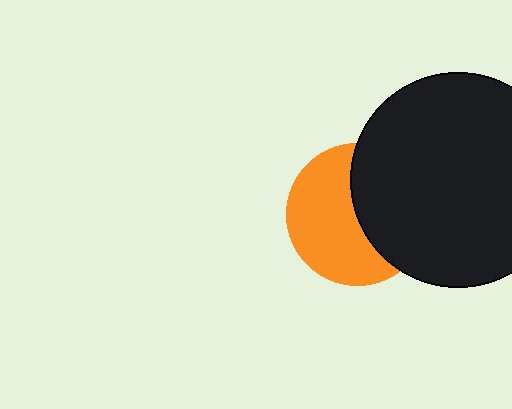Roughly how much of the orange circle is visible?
About half of it is visible (roughly 56%).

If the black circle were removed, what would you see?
You would see the complete orange circle.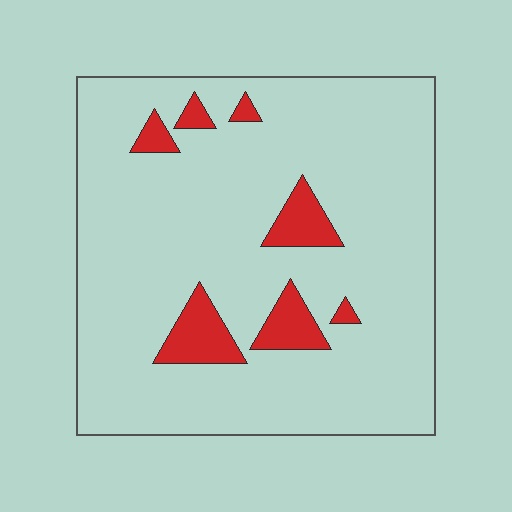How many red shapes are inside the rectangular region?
7.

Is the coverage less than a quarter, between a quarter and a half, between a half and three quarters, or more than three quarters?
Less than a quarter.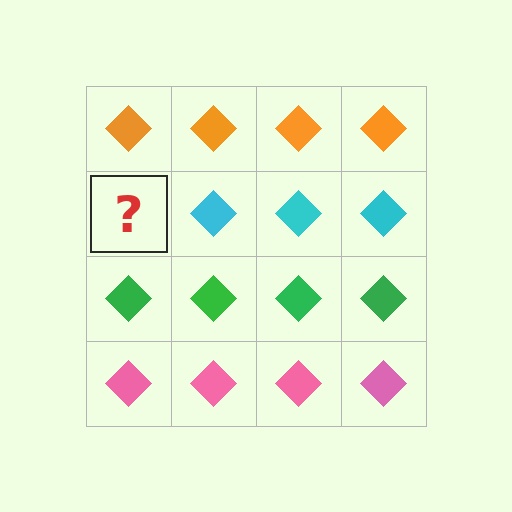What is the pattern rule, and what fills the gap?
The rule is that each row has a consistent color. The gap should be filled with a cyan diamond.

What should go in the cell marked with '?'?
The missing cell should contain a cyan diamond.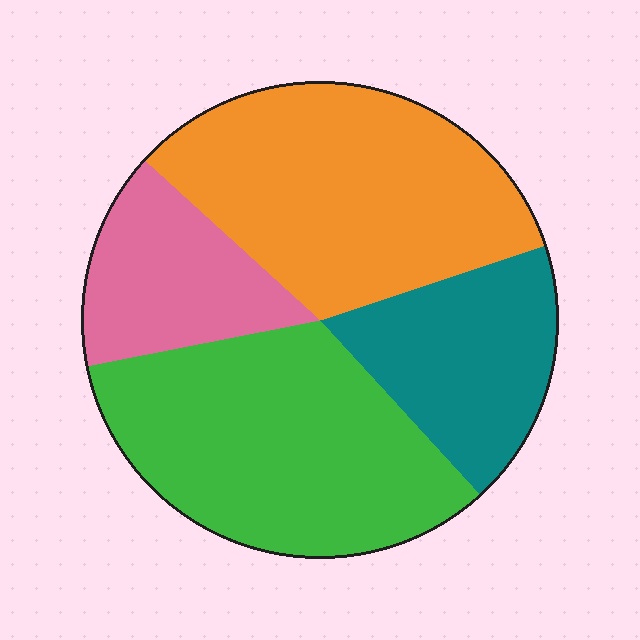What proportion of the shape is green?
Green covers about 35% of the shape.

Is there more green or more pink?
Green.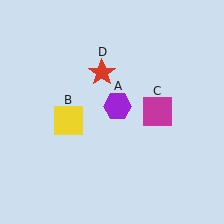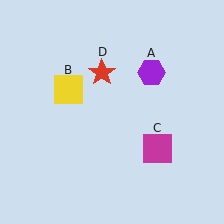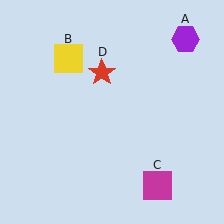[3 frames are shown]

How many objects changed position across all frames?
3 objects changed position: purple hexagon (object A), yellow square (object B), magenta square (object C).